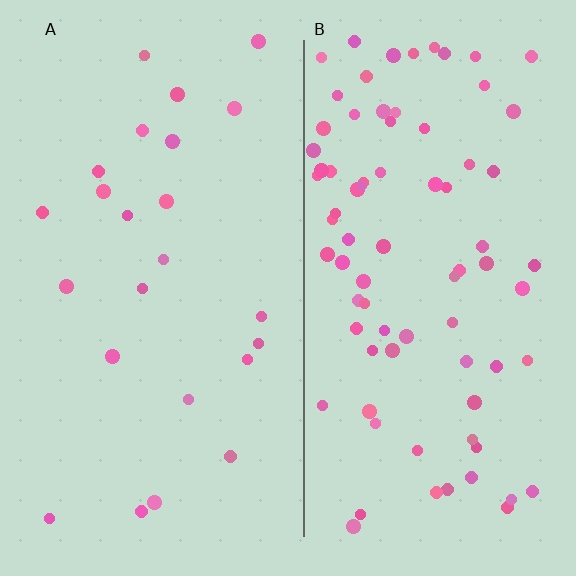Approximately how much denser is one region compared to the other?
Approximately 3.4× — region B over region A.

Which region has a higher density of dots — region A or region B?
B (the right).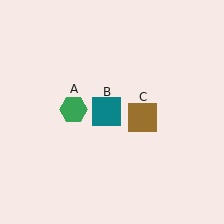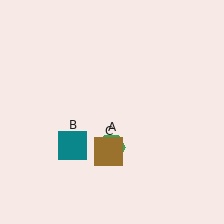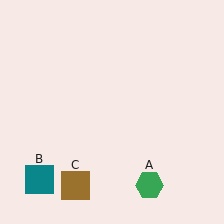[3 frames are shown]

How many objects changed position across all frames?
3 objects changed position: green hexagon (object A), teal square (object B), brown square (object C).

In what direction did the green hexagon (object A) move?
The green hexagon (object A) moved down and to the right.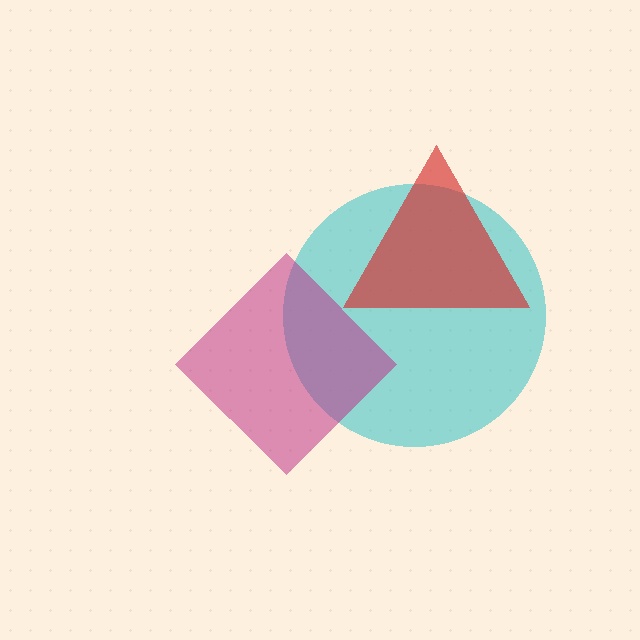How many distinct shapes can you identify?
There are 3 distinct shapes: a cyan circle, a red triangle, a magenta diamond.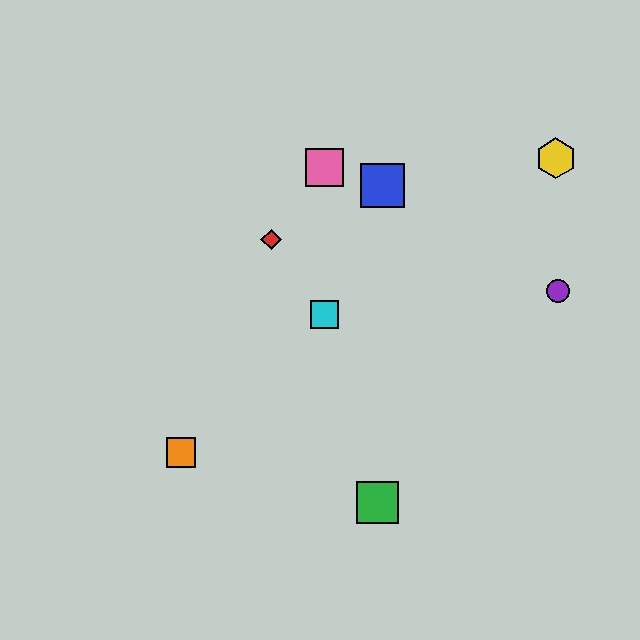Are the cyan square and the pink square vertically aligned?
Yes, both are at x≈324.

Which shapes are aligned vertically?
The cyan square, the pink square are aligned vertically.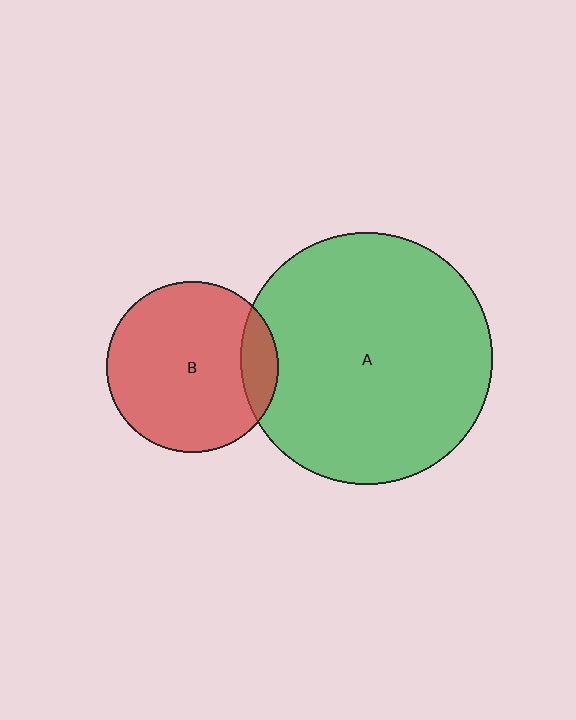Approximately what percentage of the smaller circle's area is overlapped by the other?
Approximately 15%.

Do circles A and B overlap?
Yes.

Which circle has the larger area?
Circle A (green).